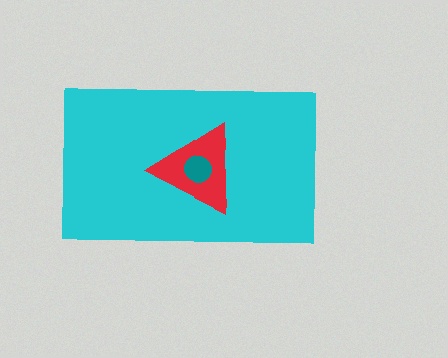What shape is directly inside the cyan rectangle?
The red triangle.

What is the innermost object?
The teal circle.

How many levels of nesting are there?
3.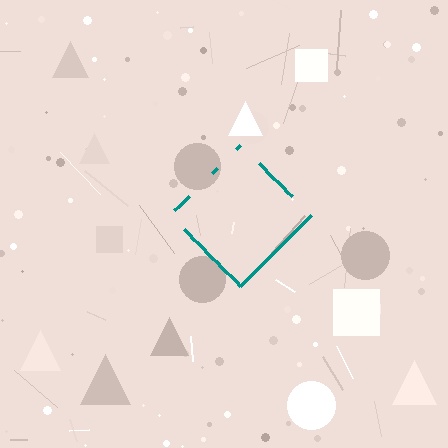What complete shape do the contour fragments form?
The contour fragments form a diamond.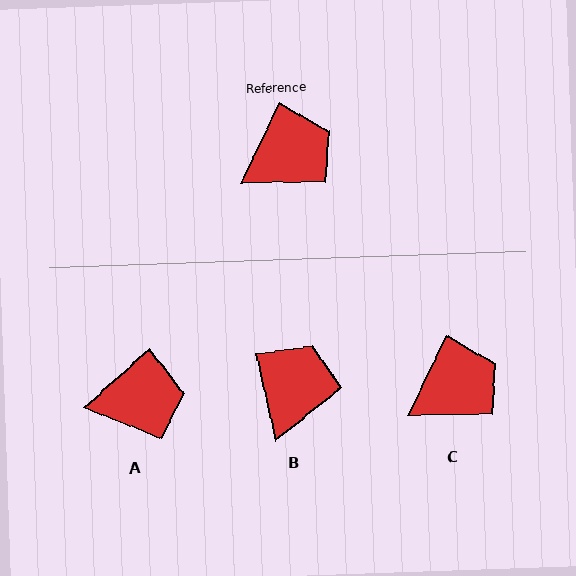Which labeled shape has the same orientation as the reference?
C.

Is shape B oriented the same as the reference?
No, it is off by about 38 degrees.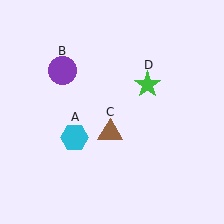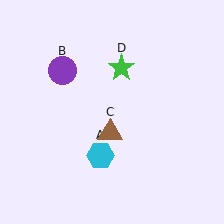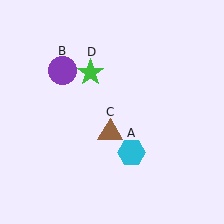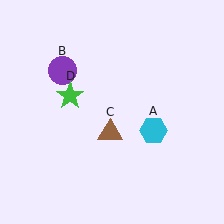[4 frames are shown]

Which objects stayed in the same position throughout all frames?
Purple circle (object B) and brown triangle (object C) remained stationary.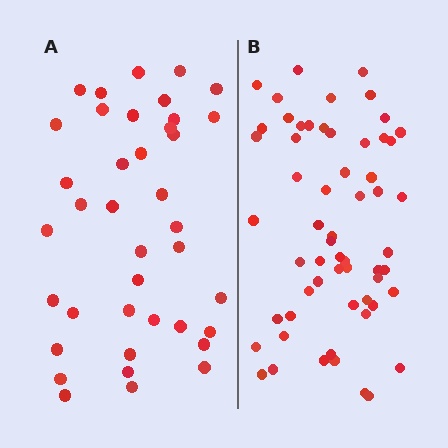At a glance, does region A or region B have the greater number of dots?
Region B (the right region) has more dots.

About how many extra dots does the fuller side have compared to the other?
Region B has approximately 20 more dots than region A.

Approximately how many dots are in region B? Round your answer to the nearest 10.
About 60 dots. (The exact count is 59, which rounds to 60.)